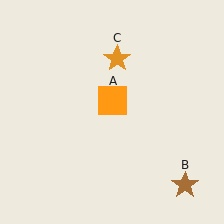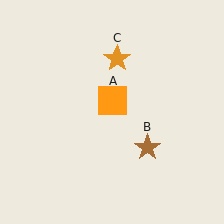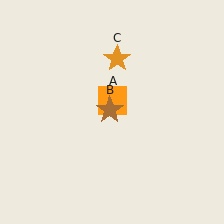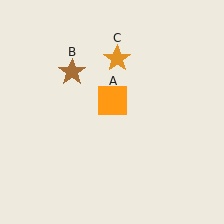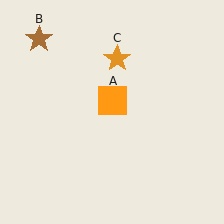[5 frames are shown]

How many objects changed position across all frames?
1 object changed position: brown star (object B).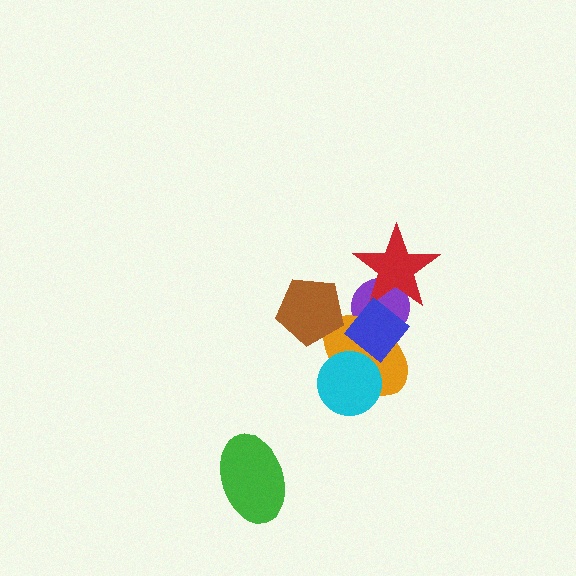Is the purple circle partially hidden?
Yes, it is partially covered by another shape.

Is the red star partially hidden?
Yes, it is partially covered by another shape.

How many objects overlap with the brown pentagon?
1 object overlaps with the brown pentagon.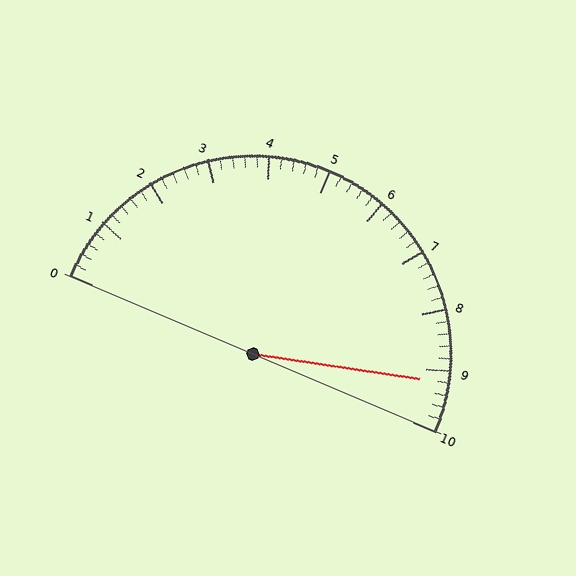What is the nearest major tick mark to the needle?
The nearest major tick mark is 9.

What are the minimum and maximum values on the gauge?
The gauge ranges from 0 to 10.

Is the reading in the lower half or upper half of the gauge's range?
The reading is in the upper half of the range (0 to 10).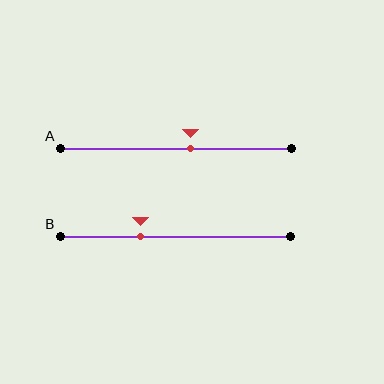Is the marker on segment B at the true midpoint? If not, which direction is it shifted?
No, the marker on segment B is shifted to the left by about 15% of the segment length.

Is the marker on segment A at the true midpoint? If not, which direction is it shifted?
No, the marker on segment A is shifted to the right by about 7% of the segment length.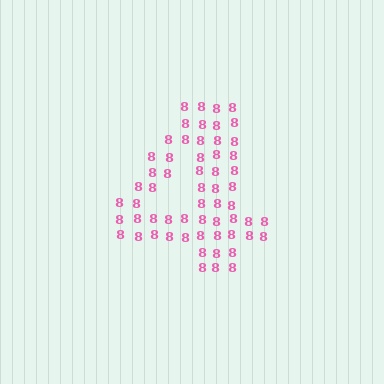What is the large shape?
The large shape is the digit 4.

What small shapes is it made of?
It is made of small digit 8's.